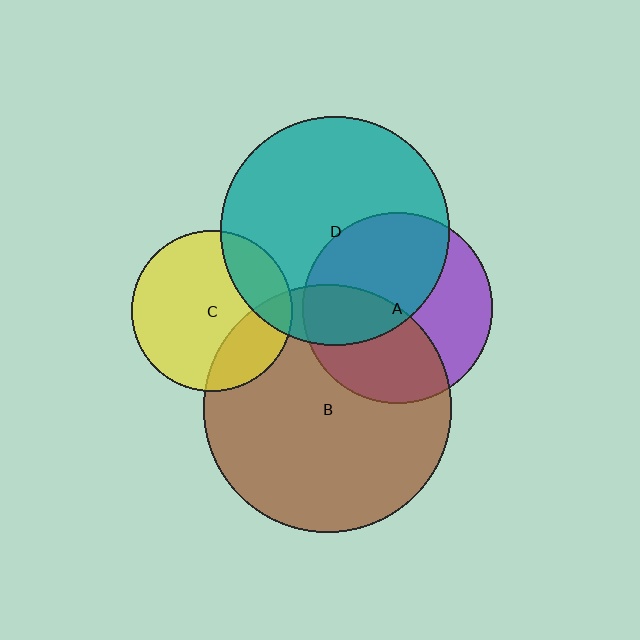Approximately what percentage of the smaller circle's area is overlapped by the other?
Approximately 25%.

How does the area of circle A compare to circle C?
Approximately 1.4 times.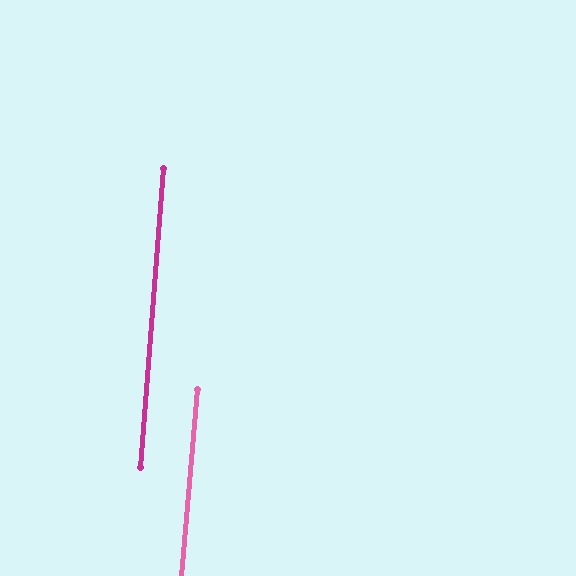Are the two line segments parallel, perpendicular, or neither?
Parallel — their directions differ by only 0.4°.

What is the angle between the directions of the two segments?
Approximately 0 degrees.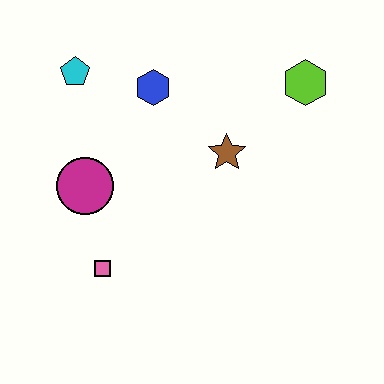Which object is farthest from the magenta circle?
The lime hexagon is farthest from the magenta circle.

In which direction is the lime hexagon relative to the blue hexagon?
The lime hexagon is to the right of the blue hexagon.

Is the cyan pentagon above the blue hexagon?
Yes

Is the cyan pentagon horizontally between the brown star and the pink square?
No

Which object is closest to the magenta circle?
The pink square is closest to the magenta circle.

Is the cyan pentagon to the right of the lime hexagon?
No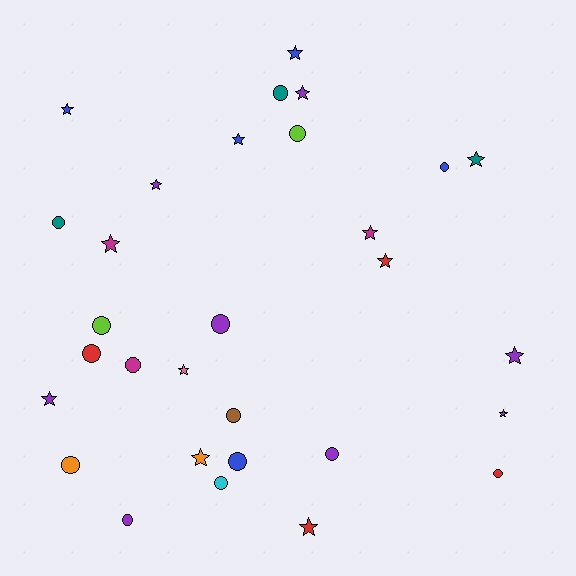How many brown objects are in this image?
There is 1 brown object.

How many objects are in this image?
There are 30 objects.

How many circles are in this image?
There are 15 circles.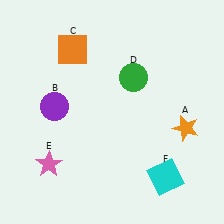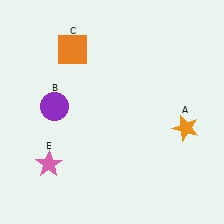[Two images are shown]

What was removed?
The green circle (D), the cyan square (F) were removed in Image 2.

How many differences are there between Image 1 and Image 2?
There are 2 differences between the two images.